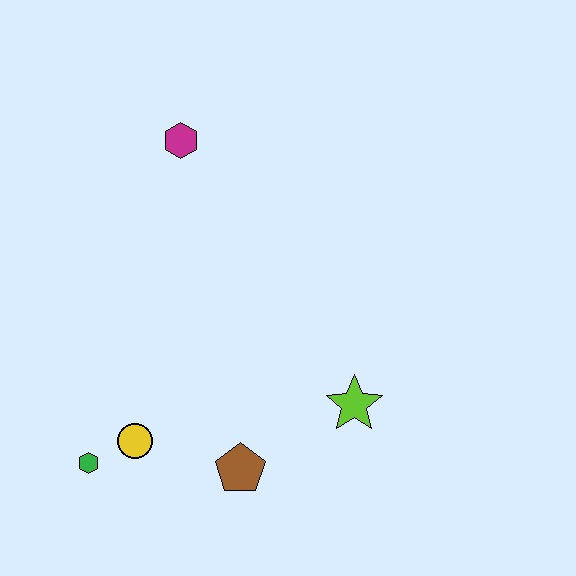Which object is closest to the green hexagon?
The yellow circle is closest to the green hexagon.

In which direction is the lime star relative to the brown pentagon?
The lime star is to the right of the brown pentagon.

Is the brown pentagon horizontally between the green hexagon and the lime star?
Yes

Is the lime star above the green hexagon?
Yes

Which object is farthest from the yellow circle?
The magenta hexagon is farthest from the yellow circle.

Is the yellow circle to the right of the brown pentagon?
No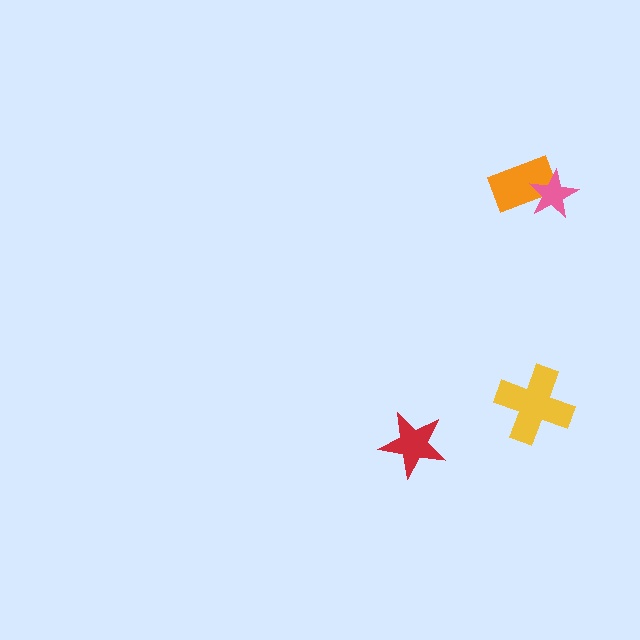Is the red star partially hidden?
No, no other shape covers it.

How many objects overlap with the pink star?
1 object overlaps with the pink star.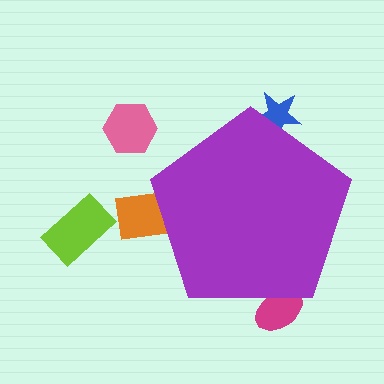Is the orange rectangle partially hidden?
Yes, the orange rectangle is partially hidden behind the purple pentagon.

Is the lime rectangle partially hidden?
No, the lime rectangle is fully visible.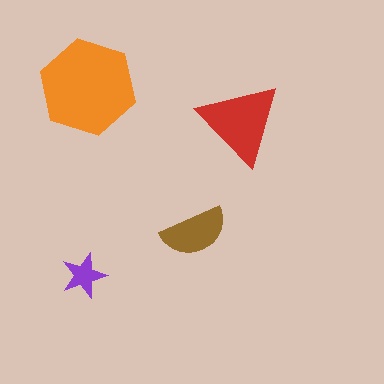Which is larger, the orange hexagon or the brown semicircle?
The orange hexagon.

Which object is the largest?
The orange hexagon.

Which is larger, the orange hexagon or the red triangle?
The orange hexagon.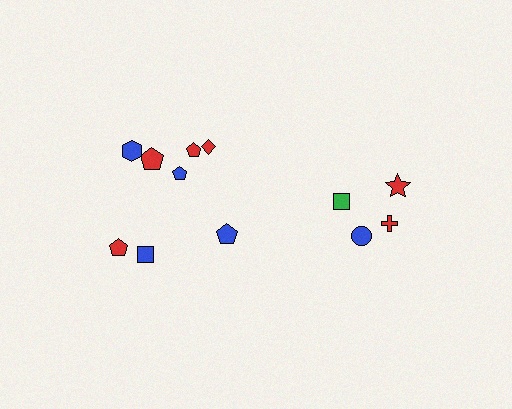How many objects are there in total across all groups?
There are 12 objects.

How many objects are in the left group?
There are 8 objects.